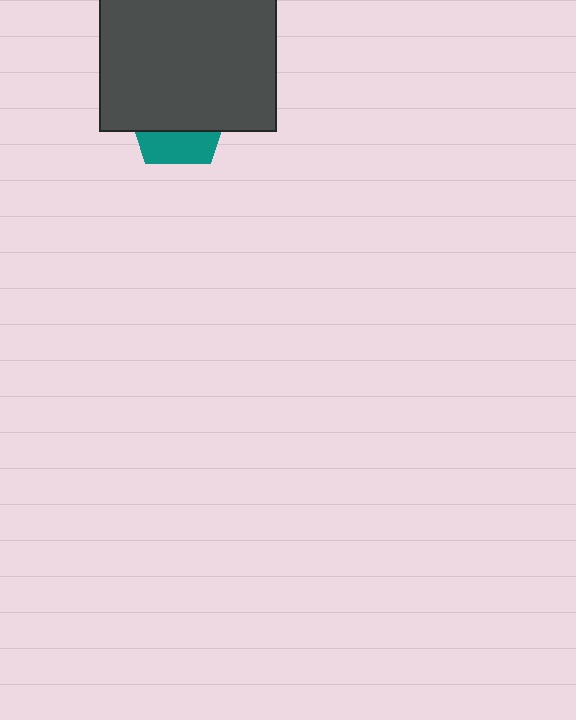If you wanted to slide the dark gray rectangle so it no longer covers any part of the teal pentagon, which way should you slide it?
Slide it up — that is the most direct way to separate the two shapes.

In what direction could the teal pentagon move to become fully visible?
The teal pentagon could move down. That would shift it out from behind the dark gray rectangle entirely.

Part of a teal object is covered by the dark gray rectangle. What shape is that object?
It is a pentagon.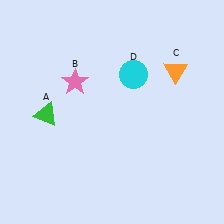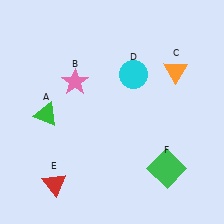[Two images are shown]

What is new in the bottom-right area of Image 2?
A green square (F) was added in the bottom-right area of Image 2.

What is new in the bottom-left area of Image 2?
A red triangle (E) was added in the bottom-left area of Image 2.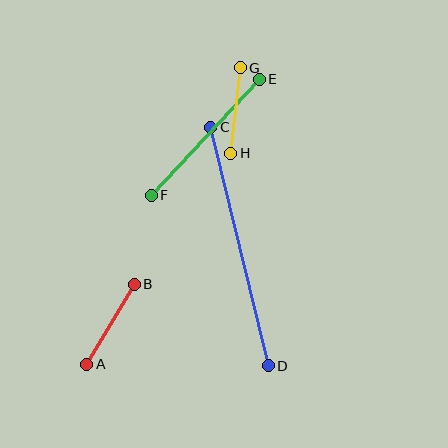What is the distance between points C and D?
The distance is approximately 245 pixels.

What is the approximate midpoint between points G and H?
The midpoint is at approximately (235, 111) pixels.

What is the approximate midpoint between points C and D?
The midpoint is at approximately (240, 246) pixels.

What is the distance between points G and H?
The distance is approximately 86 pixels.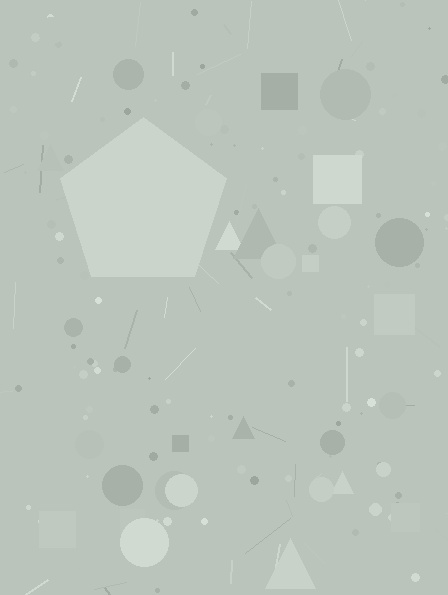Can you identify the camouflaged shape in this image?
The camouflaged shape is a pentagon.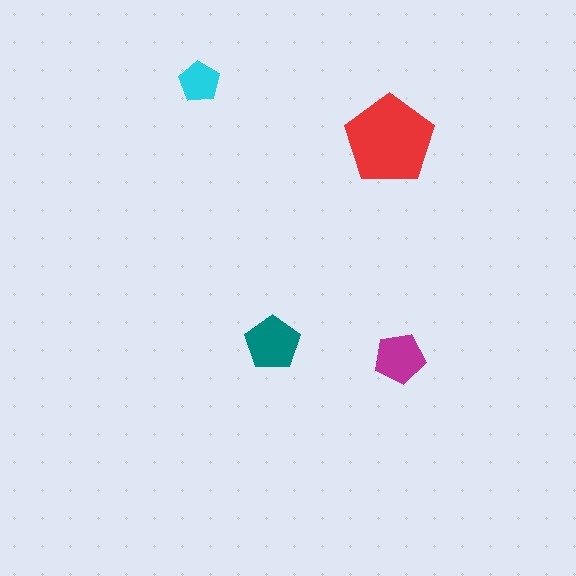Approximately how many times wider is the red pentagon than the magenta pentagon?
About 2 times wider.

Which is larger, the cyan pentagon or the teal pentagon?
The teal one.